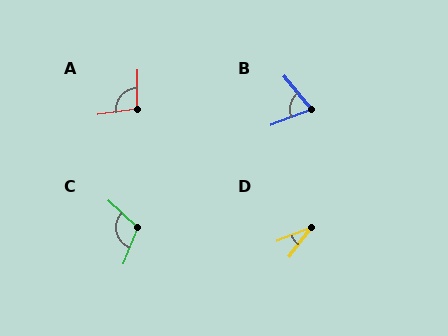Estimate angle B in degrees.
Approximately 72 degrees.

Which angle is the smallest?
D, at approximately 32 degrees.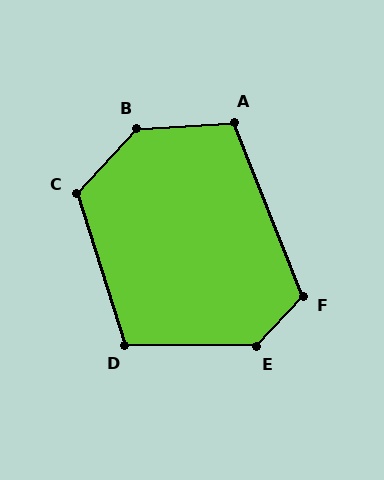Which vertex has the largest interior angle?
B, at approximately 136 degrees.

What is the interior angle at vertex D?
Approximately 108 degrees (obtuse).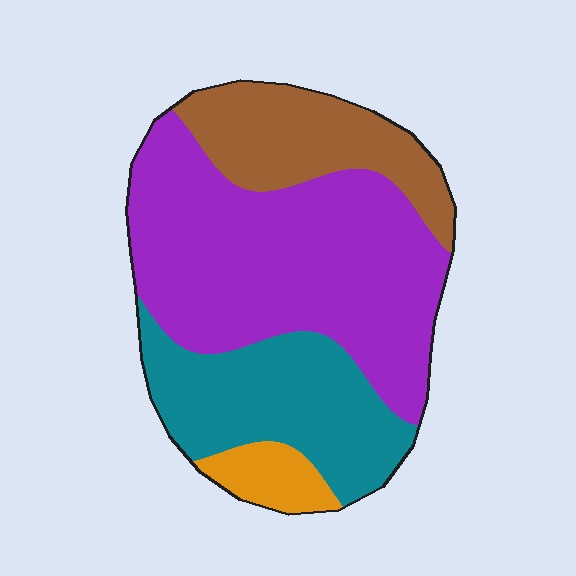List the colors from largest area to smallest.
From largest to smallest: purple, teal, brown, orange.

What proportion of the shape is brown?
Brown takes up about one fifth (1/5) of the shape.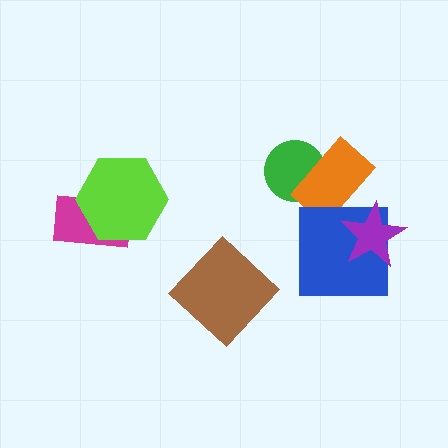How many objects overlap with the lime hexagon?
1 object overlaps with the lime hexagon.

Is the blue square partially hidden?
Yes, it is partially covered by another shape.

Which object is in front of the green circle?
The orange rectangle is in front of the green circle.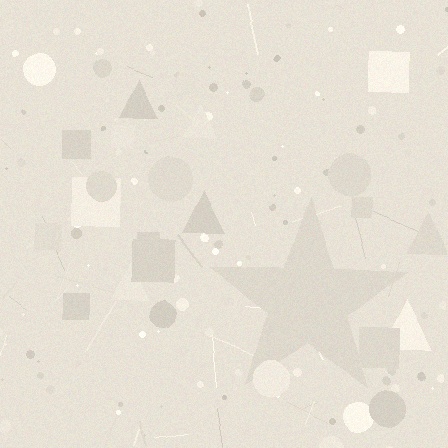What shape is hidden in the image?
A star is hidden in the image.